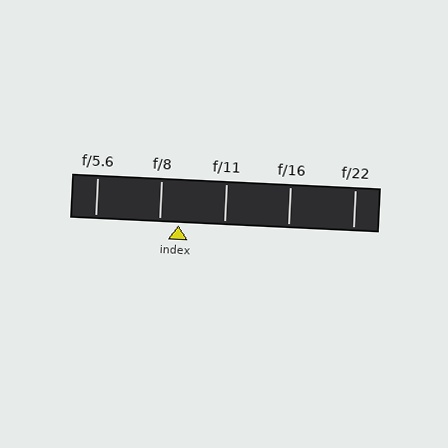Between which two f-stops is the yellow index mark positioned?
The index mark is between f/8 and f/11.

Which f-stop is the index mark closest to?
The index mark is closest to f/8.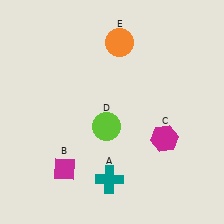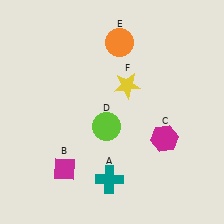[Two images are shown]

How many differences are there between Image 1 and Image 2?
There is 1 difference between the two images.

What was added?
A yellow star (F) was added in Image 2.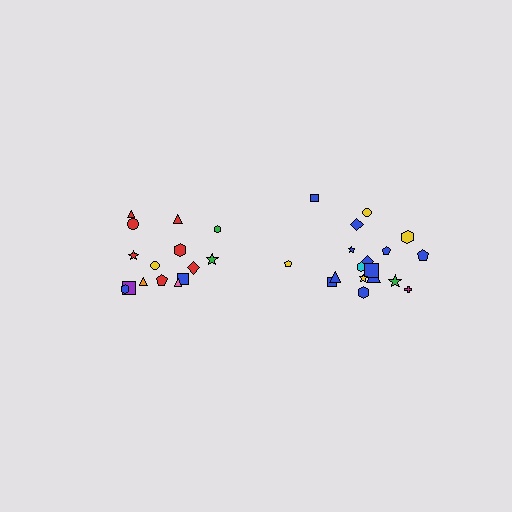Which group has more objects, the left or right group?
The right group.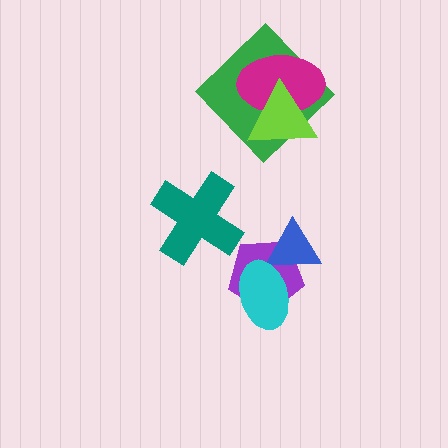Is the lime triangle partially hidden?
No, no other shape covers it.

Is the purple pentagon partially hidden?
Yes, it is partially covered by another shape.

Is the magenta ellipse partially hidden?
Yes, it is partially covered by another shape.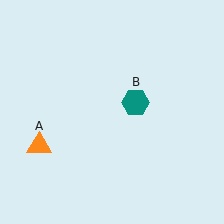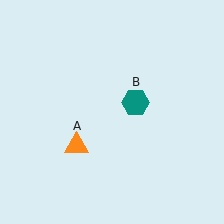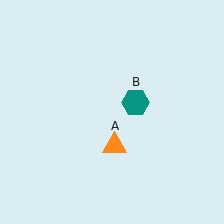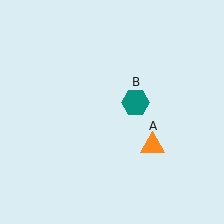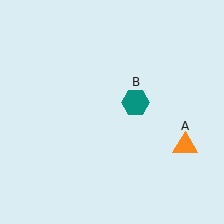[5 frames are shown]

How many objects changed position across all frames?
1 object changed position: orange triangle (object A).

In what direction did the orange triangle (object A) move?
The orange triangle (object A) moved right.